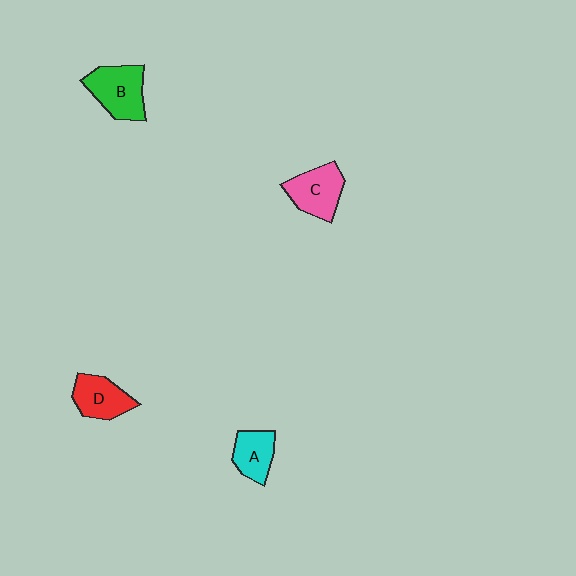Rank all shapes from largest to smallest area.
From largest to smallest: B (green), C (pink), D (red), A (cyan).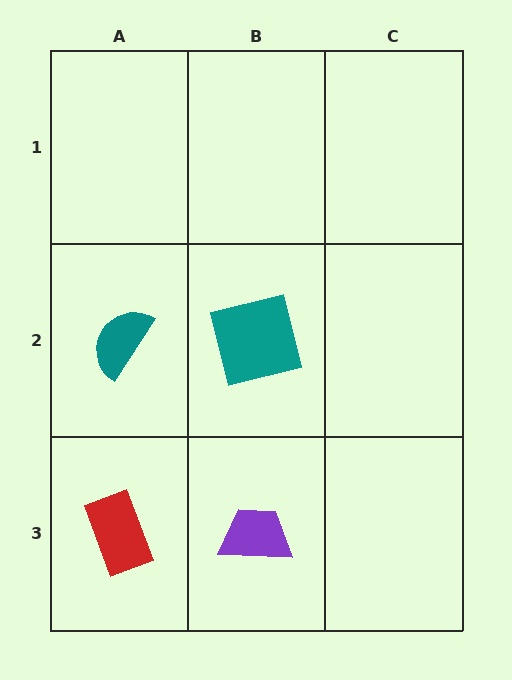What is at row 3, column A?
A red rectangle.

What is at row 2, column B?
A teal square.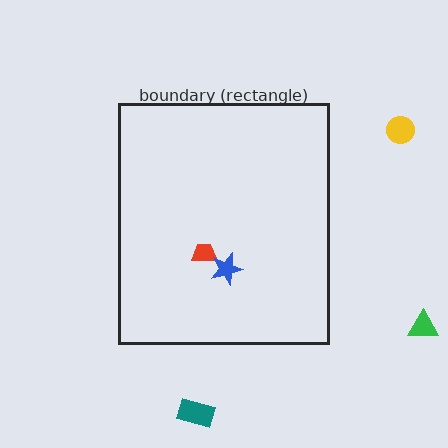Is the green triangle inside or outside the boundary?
Outside.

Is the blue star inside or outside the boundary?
Inside.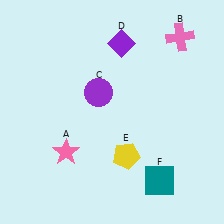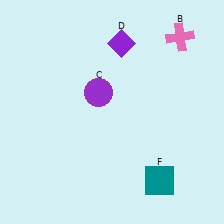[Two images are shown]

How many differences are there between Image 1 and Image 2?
There are 2 differences between the two images.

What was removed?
The pink star (A), the yellow pentagon (E) were removed in Image 2.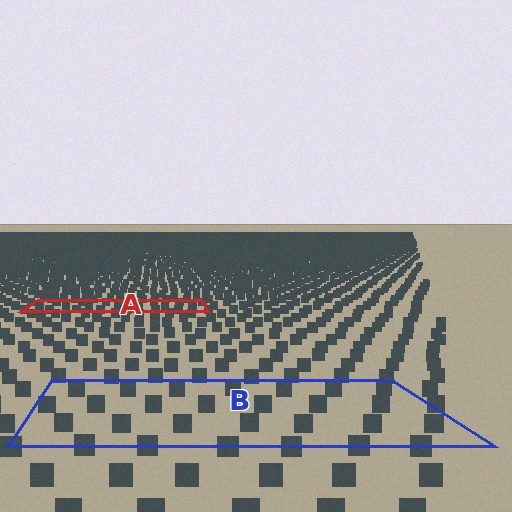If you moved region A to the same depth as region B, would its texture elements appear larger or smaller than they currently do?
They would appear larger. At a closer depth, the same texture elements are projected at a bigger on-screen size.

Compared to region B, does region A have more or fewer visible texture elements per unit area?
Region A has more texture elements per unit area — they are packed more densely because it is farther away.